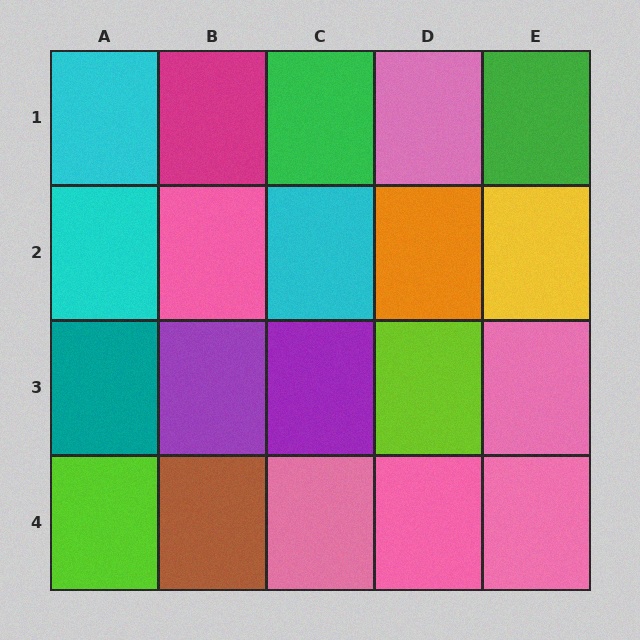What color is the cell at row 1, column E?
Green.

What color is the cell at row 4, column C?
Pink.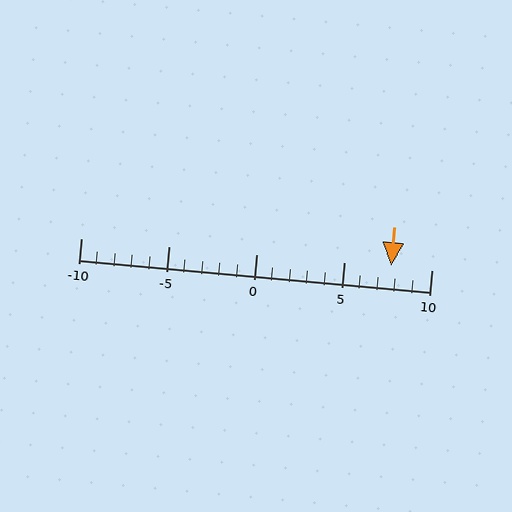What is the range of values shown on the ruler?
The ruler shows values from -10 to 10.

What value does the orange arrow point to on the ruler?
The orange arrow points to approximately 8.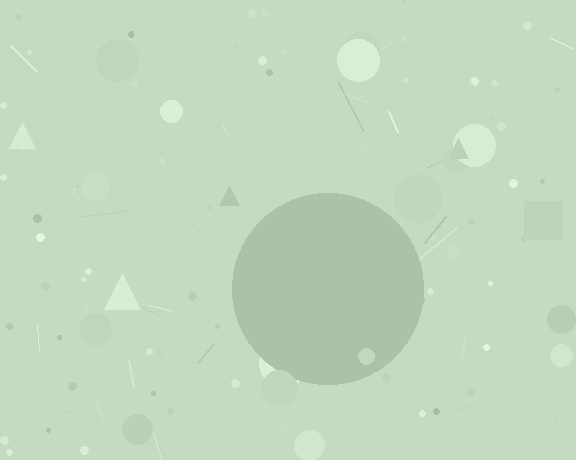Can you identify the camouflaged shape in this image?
The camouflaged shape is a circle.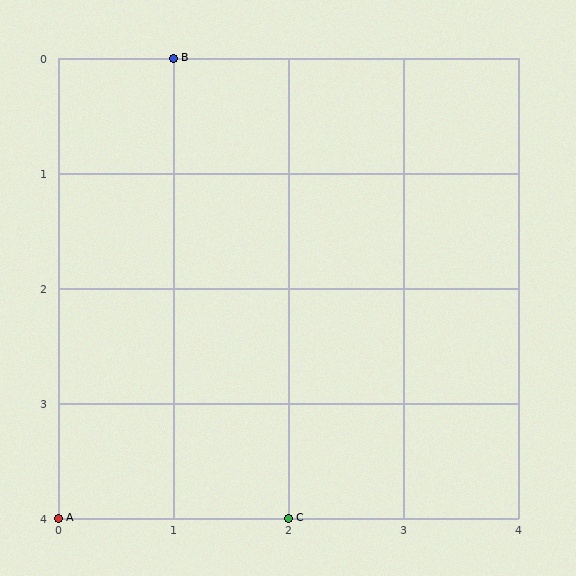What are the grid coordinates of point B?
Point B is at grid coordinates (1, 0).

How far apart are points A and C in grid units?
Points A and C are 2 columns apart.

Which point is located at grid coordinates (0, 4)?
Point A is at (0, 4).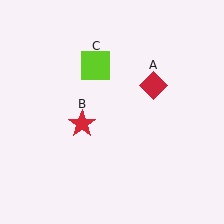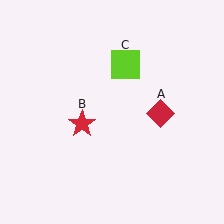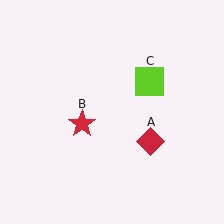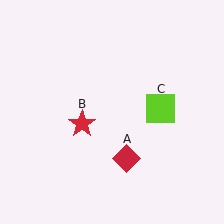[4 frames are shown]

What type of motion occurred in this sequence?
The red diamond (object A), lime square (object C) rotated clockwise around the center of the scene.